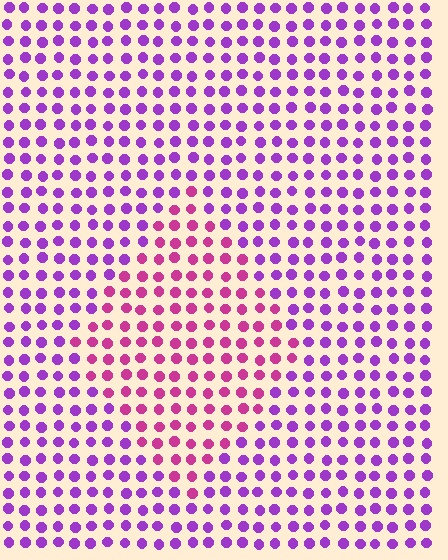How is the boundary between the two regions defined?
The boundary is defined purely by a slight shift in hue (about 40 degrees). Spacing, size, and orientation are identical on both sides.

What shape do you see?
I see a diamond.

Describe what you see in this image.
The image is filled with small purple elements in a uniform arrangement. A diamond-shaped region is visible where the elements are tinted to a slightly different hue, forming a subtle color boundary.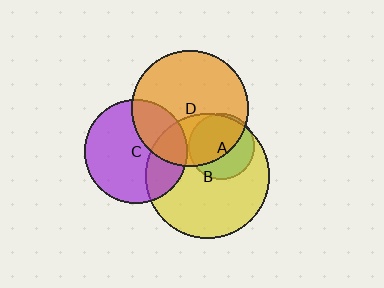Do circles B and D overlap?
Yes.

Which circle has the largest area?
Circle B (yellow).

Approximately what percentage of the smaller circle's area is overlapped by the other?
Approximately 35%.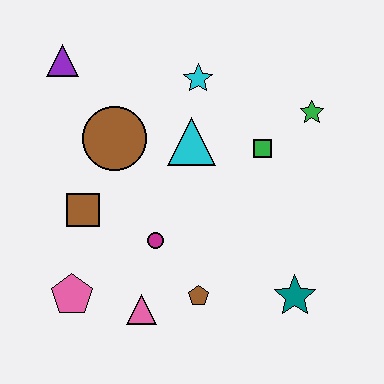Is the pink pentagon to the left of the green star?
Yes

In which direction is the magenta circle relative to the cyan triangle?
The magenta circle is below the cyan triangle.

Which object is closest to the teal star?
The brown pentagon is closest to the teal star.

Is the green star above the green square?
Yes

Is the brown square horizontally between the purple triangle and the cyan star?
Yes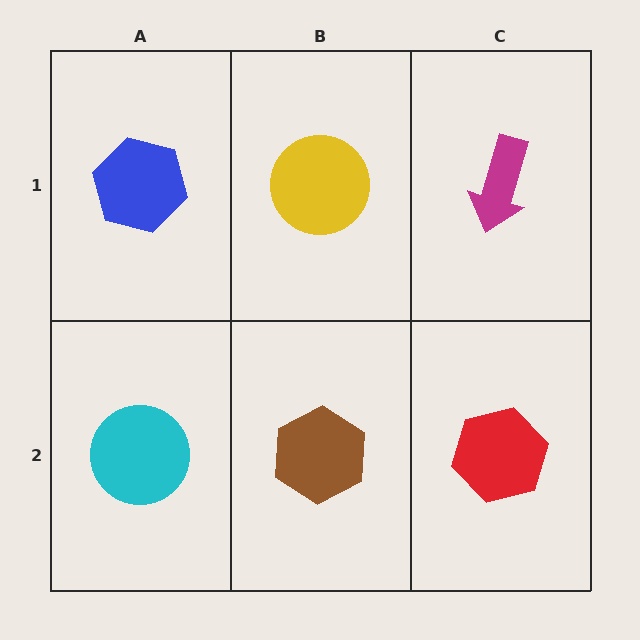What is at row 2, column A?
A cyan circle.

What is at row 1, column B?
A yellow circle.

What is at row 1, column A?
A blue hexagon.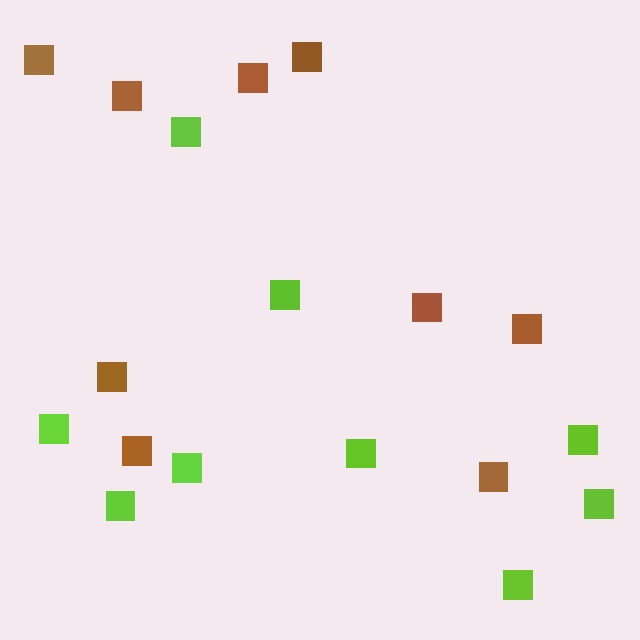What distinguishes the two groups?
There are 2 groups: one group of lime squares (9) and one group of brown squares (9).